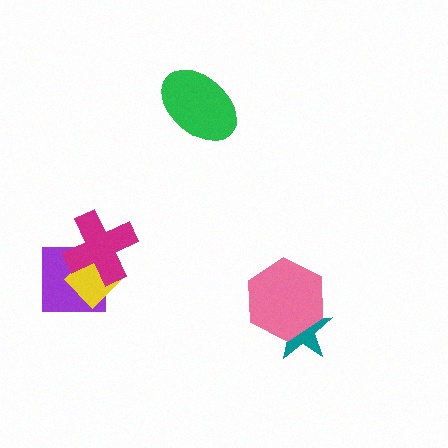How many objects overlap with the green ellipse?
0 objects overlap with the green ellipse.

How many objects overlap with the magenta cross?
2 objects overlap with the magenta cross.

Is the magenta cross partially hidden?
No, no other shape covers it.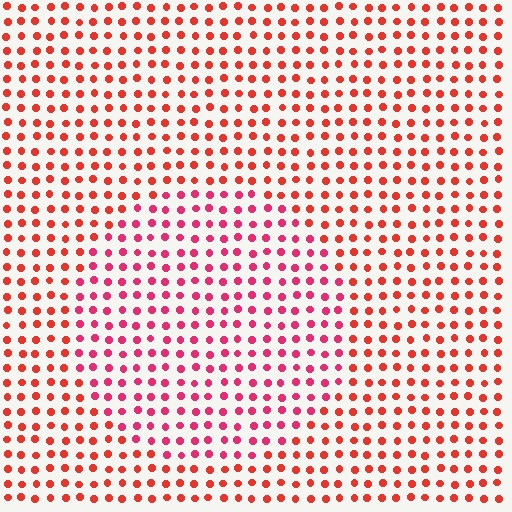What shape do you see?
I see a circle.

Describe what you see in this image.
The image is filled with small red elements in a uniform arrangement. A circle-shaped region is visible where the elements are tinted to a slightly different hue, forming a subtle color boundary.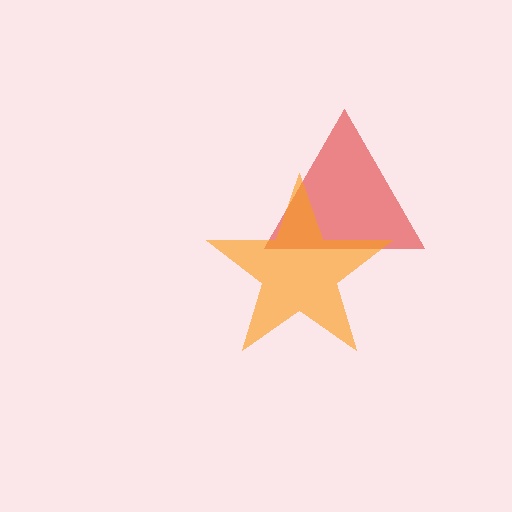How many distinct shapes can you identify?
There are 2 distinct shapes: a red triangle, an orange star.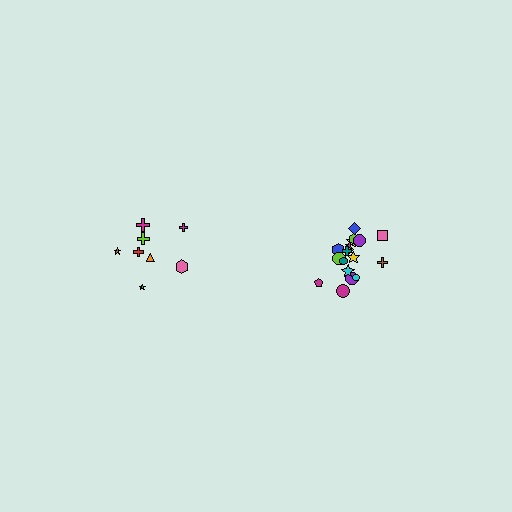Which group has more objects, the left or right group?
The right group.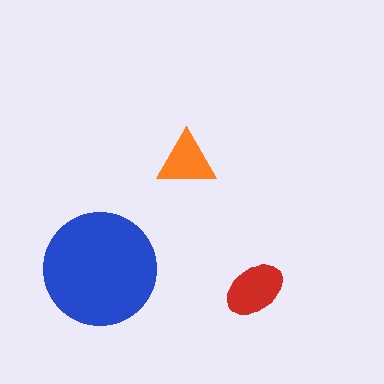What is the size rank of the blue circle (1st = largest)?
1st.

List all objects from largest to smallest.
The blue circle, the red ellipse, the orange triangle.